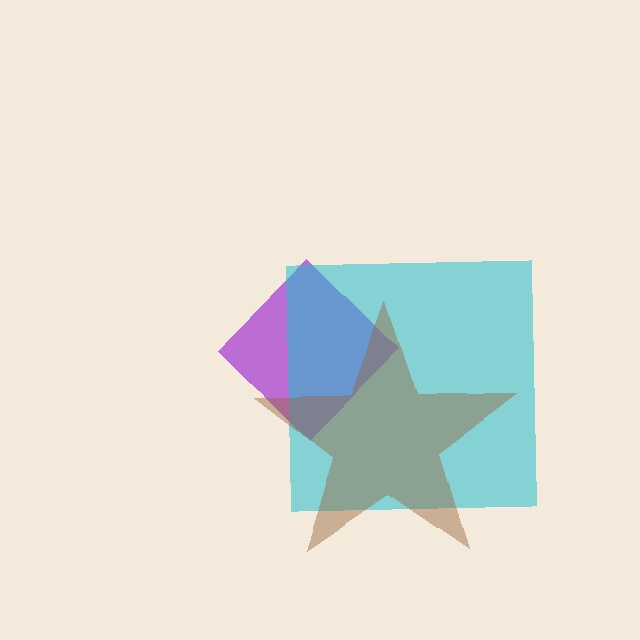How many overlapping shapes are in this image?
There are 3 overlapping shapes in the image.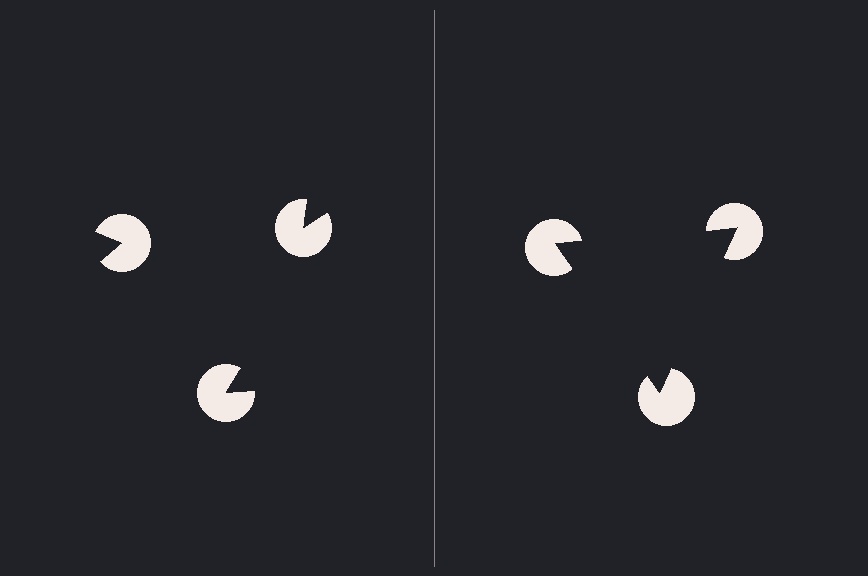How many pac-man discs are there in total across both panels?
6 — 3 on each side.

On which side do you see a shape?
An illusory triangle appears on the right side. On the left side the wedge cuts are rotated, so no coherent shape forms.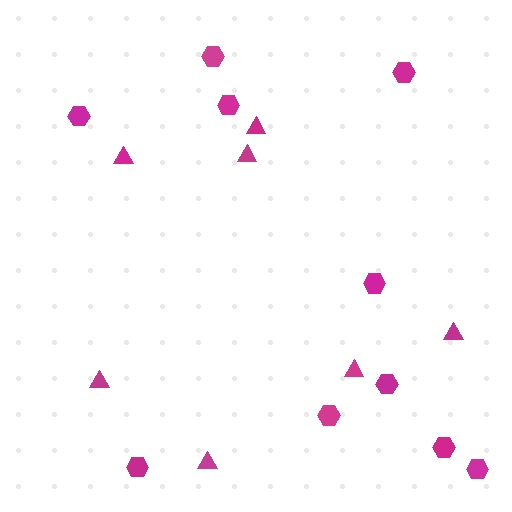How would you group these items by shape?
There are 2 groups: one group of hexagons (10) and one group of triangles (7).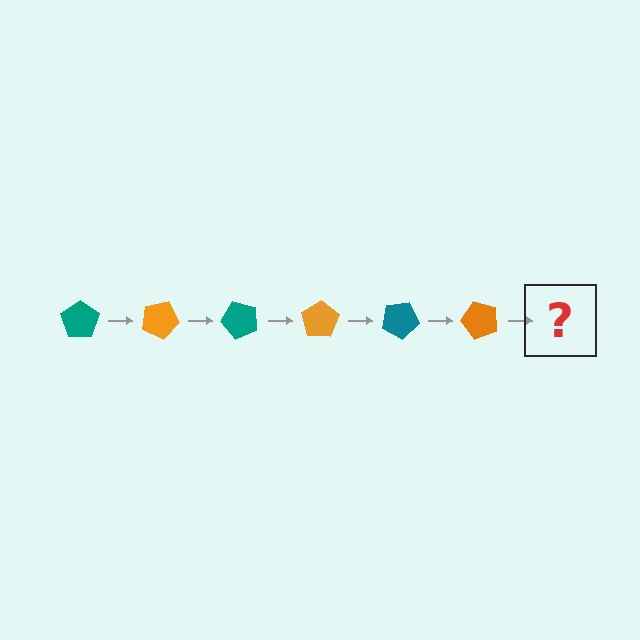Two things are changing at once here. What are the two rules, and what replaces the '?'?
The two rules are that it rotates 25 degrees each step and the color cycles through teal and orange. The '?' should be a teal pentagon, rotated 150 degrees from the start.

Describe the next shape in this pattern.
It should be a teal pentagon, rotated 150 degrees from the start.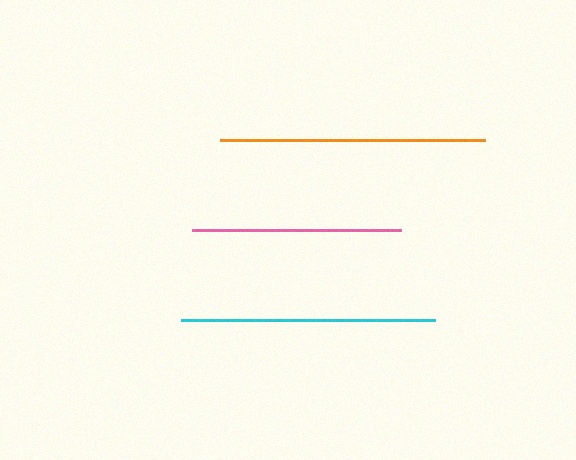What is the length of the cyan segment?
The cyan segment is approximately 255 pixels long.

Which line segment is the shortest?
The pink line is the shortest at approximately 209 pixels.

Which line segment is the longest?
The orange line is the longest at approximately 265 pixels.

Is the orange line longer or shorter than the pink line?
The orange line is longer than the pink line.